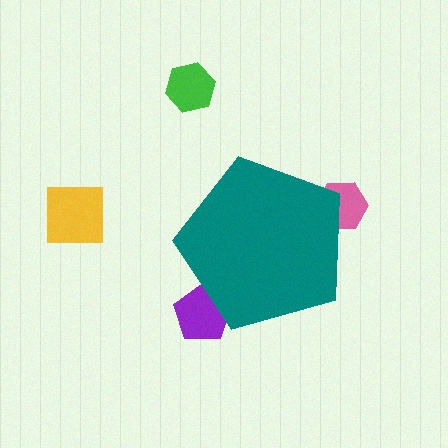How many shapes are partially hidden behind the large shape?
2 shapes are partially hidden.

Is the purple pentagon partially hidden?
Yes, the purple pentagon is partially hidden behind the teal pentagon.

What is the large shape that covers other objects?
A teal pentagon.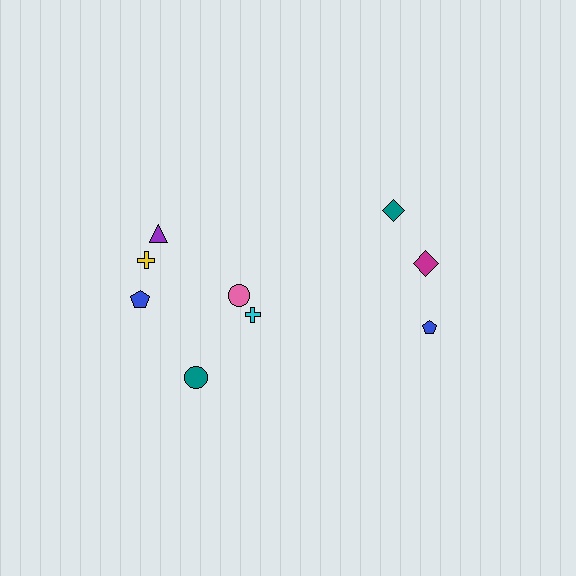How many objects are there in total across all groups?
There are 9 objects.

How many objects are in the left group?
There are 6 objects.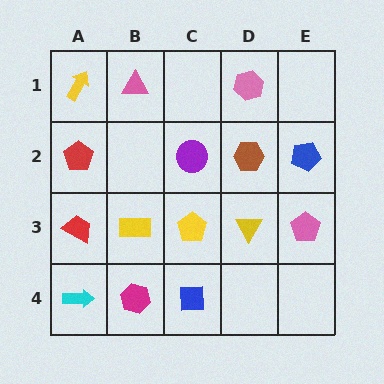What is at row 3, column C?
A yellow pentagon.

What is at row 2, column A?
A red pentagon.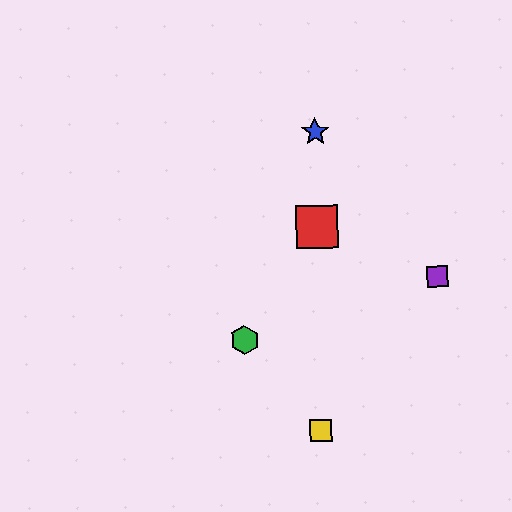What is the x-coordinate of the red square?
The red square is at x≈317.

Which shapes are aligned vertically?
The red square, the blue star, the yellow square are aligned vertically.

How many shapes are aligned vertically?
3 shapes (the red square, the blue star, the yellow square) are aligned vertically.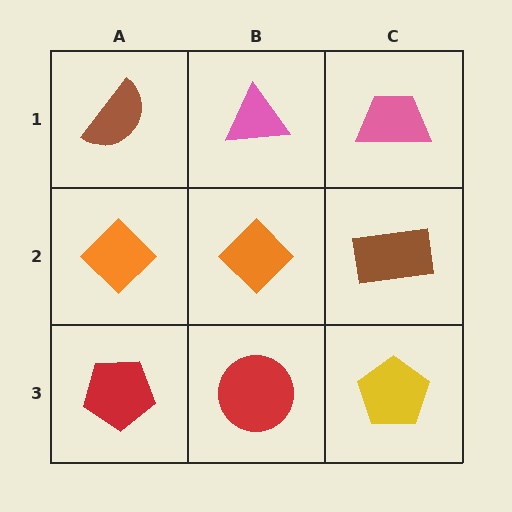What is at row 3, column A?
A red pentagon.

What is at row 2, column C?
A brown rectangle.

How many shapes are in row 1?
3 shapes.